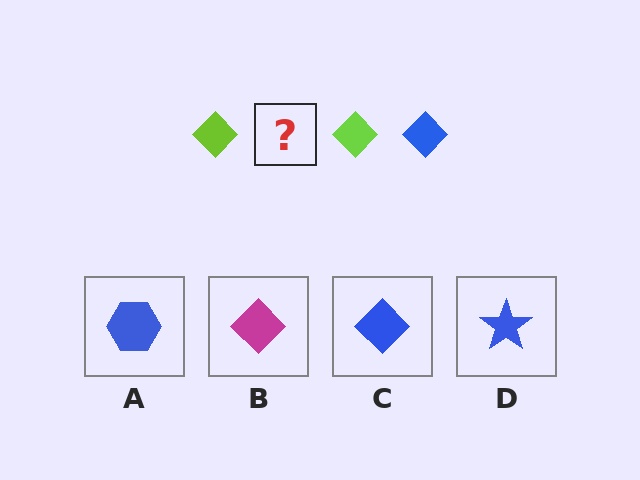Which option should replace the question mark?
Option C.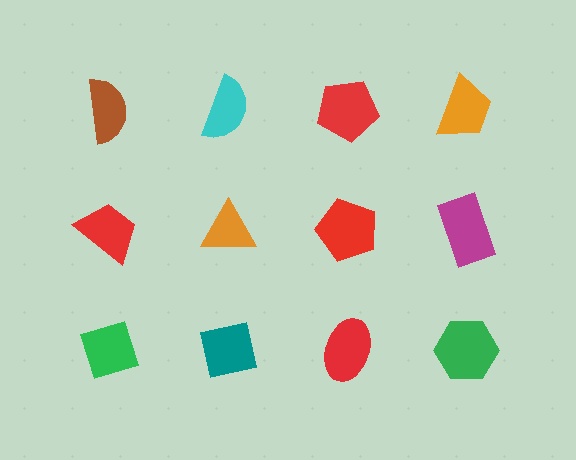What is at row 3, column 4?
A green hexagon.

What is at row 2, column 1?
A red trapezoid.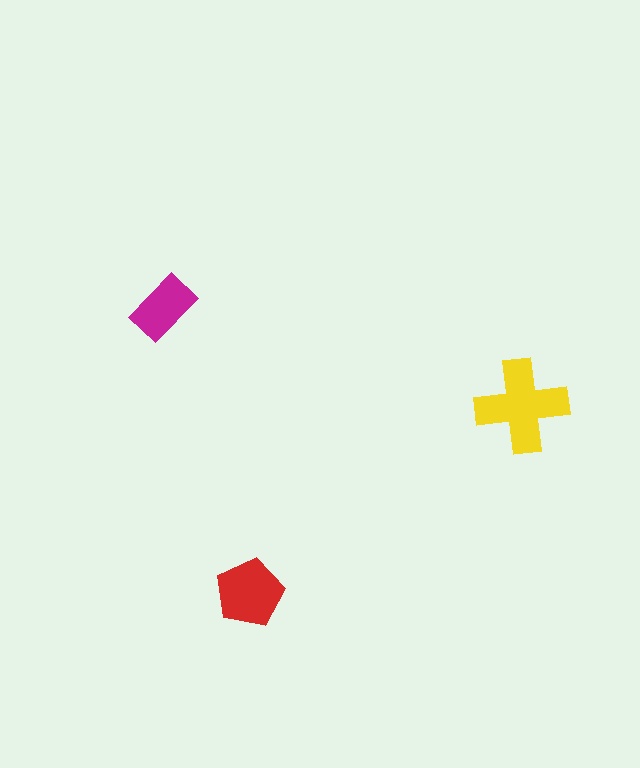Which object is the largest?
The yellow cross.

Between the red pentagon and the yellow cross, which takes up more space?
The yellow cross.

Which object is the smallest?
The magenta rectangle.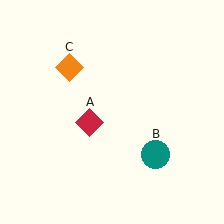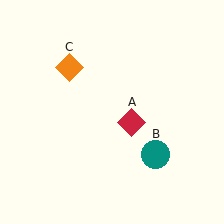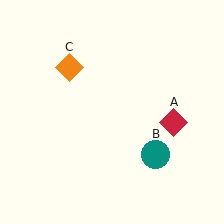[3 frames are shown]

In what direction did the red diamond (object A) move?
The red diamond (object A) moved right.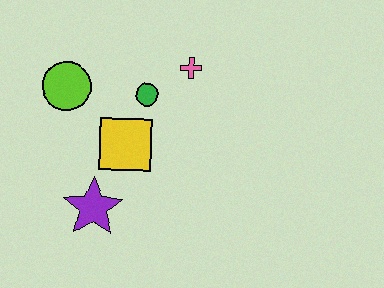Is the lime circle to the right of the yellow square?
No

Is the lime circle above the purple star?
Yes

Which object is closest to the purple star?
The yellow square is closest to the purple star.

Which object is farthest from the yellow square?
The pink cross is farthest from the yellow square.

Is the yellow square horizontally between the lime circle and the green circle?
Yes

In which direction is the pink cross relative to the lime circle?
The pink cross is to the right of the lime circle.